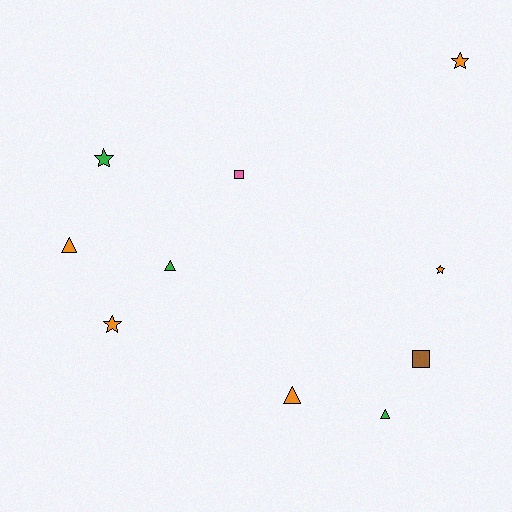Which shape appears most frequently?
Star, with 4 objects.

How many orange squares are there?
There are no orange squares.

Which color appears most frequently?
Orange, with 5 objects.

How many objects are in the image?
There are 10 objects.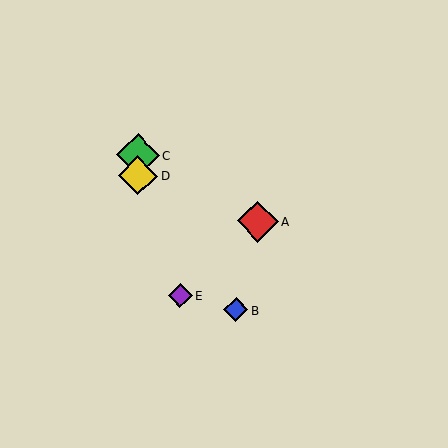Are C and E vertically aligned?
No, C is at x≈138 and E is at x≈180.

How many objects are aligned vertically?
2 objects (C, D) are aligned vertically.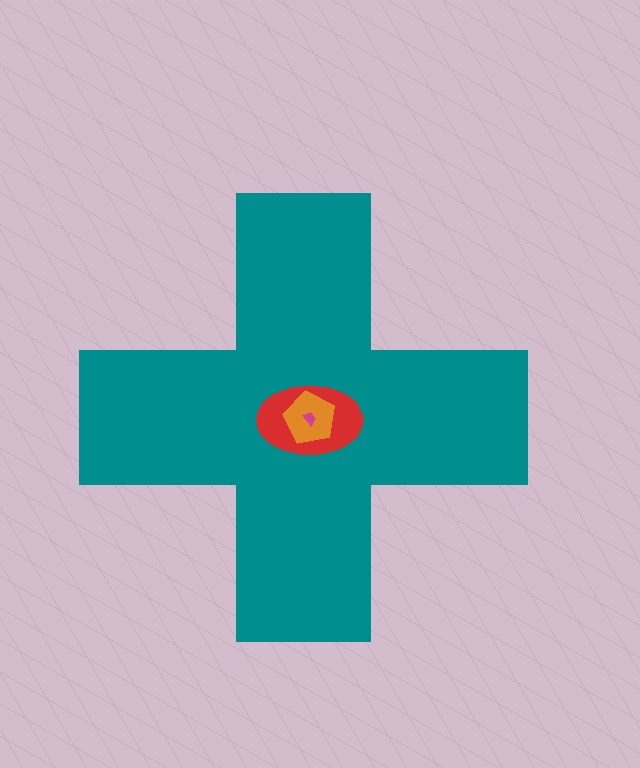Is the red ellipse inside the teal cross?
Yes.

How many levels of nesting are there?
4.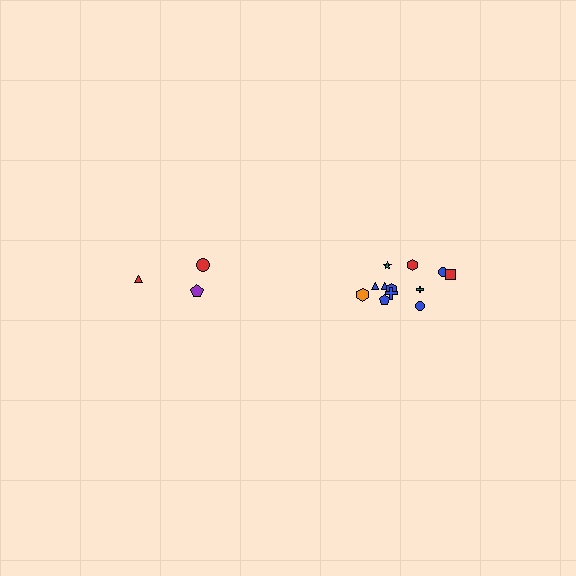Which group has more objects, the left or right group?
The right group.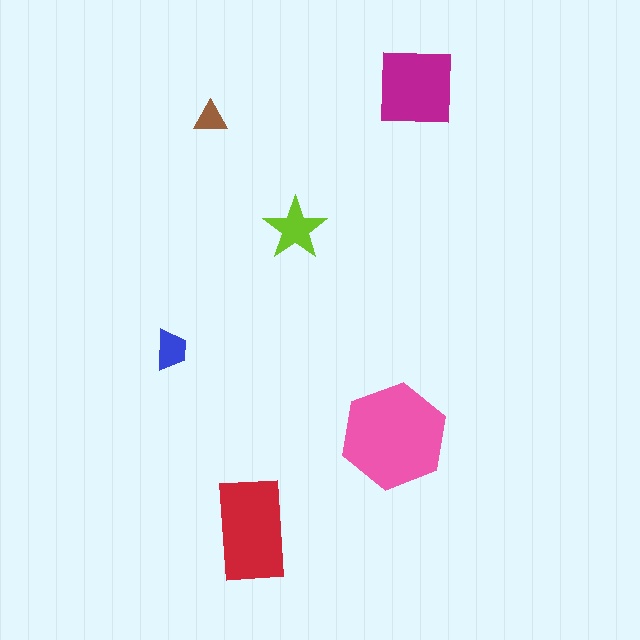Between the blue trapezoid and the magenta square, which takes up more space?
The magenta square.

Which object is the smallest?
The brown triangle.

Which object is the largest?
The pink hexagon.